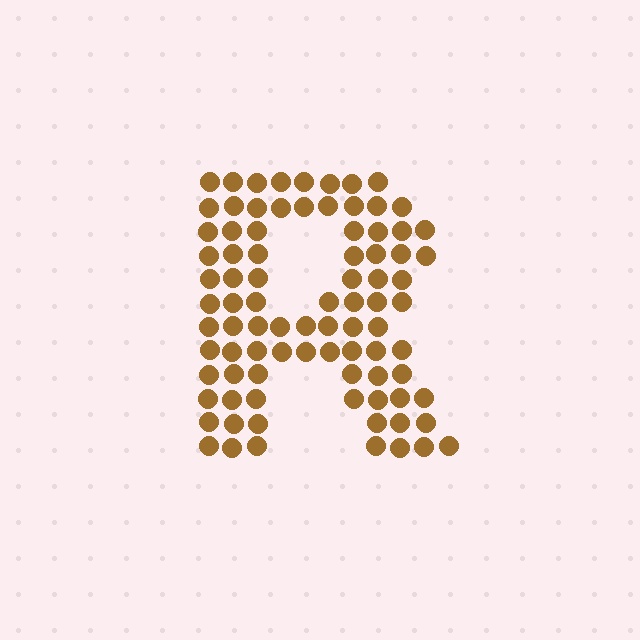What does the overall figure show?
The overall figure shows the letter R.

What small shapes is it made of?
It is made of small circles.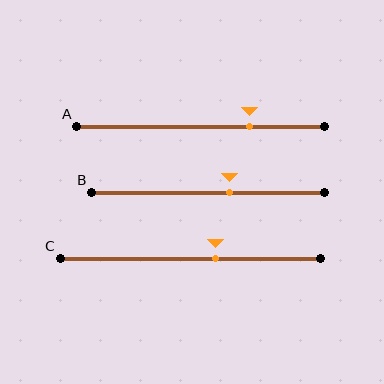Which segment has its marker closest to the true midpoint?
Segment B has its marker closest to the true midpoint.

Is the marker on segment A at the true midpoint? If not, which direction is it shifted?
No, the marker on segment A is shifted to the right by about 20% of the segment length.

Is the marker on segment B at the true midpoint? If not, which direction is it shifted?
No, the marker on segment B is shifted to the right by about 9% of the segment length.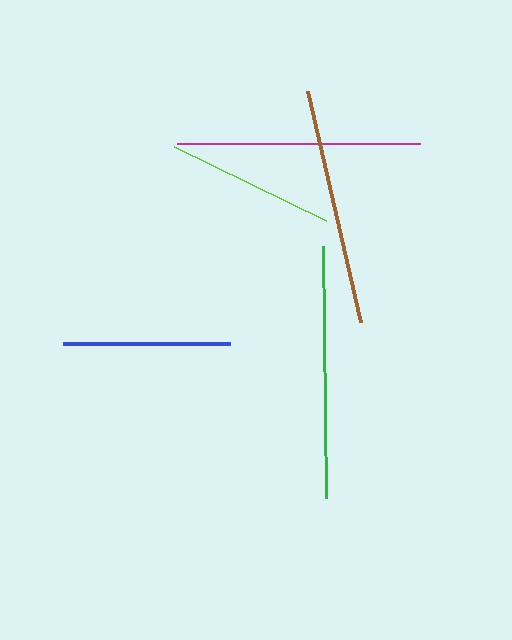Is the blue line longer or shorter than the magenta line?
The magenta line is longer than the blue line.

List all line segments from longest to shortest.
From longest to shortest: green, magenta, brown, lime, blue.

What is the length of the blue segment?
The blue segment is approximately 167 pixels long.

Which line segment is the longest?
The green line is the longest at approximately 252 pixels.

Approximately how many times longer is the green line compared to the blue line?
The green line is approximately 1.5 times the length of the blue line.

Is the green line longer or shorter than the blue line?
The green line is longer than the blue line.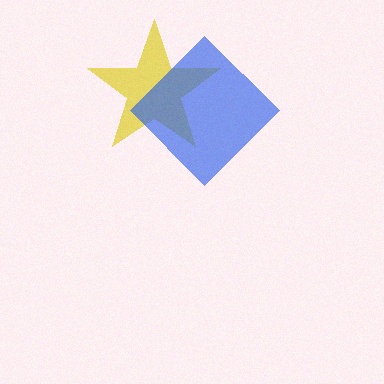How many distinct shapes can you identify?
There are 2 distinct shapes: a yellow star, a blue diamond.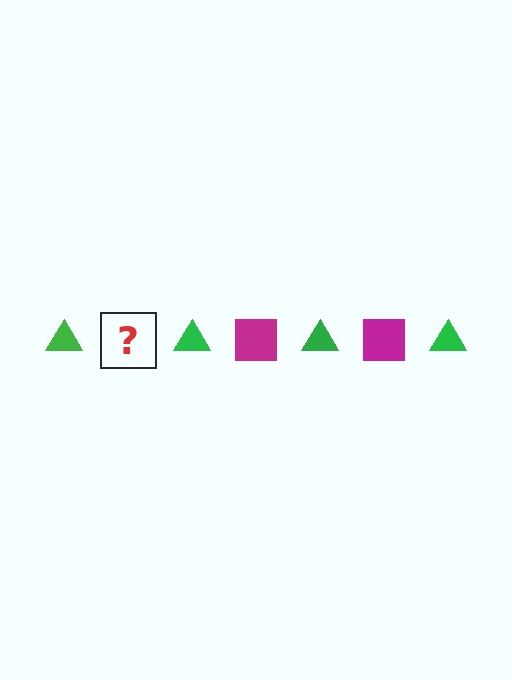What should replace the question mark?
The question mark should be replaced with a magenta square.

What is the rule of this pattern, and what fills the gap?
The rule is that the pattern alternates between green triangle and magenta square. The gap should be filled with a magenta square.